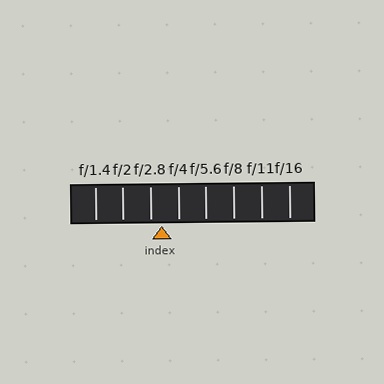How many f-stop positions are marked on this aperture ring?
There are 8 f-stop positions marked.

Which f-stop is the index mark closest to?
The index mark is closest to f/2.8.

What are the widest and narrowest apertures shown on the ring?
The widest aperture shown is f/1.4 and the narrowest is f/16.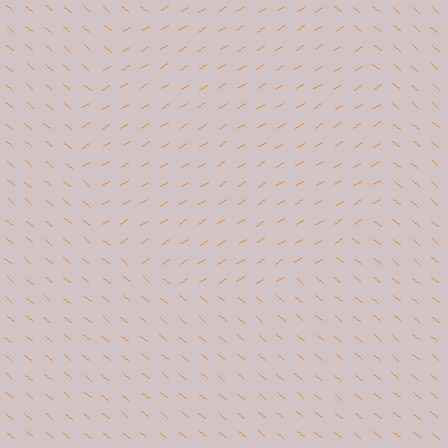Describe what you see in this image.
The image is filled with small orange line segments. A circle region in the image has lines oriented differently from the surrounding lines, creating a visible texture boundary.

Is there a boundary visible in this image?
Yes, there is a texture boundary formed by a change in line orientation.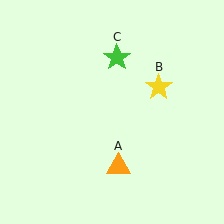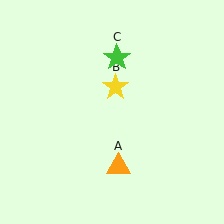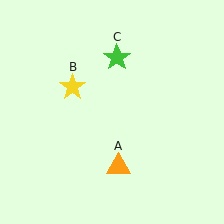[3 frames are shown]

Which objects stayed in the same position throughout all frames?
Orange triangle (object A) and green star (object C) remained stationary.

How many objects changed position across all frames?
1 object changed position: yellow star (object B).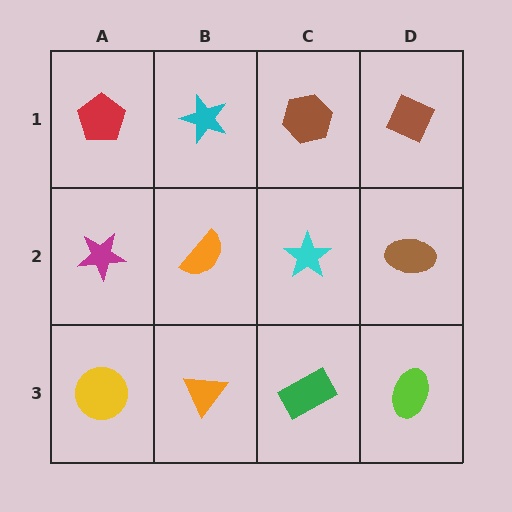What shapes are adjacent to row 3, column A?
A magenta star (row 2, column A), an orange triangle (row 3, column B).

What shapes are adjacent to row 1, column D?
A brown ellipse (row 2, column D), a brown hexagon (row 1, column C).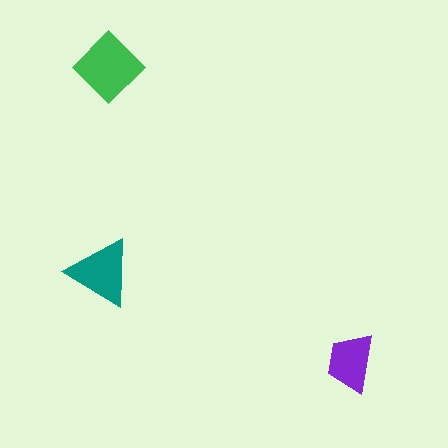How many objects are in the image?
There are 3 objects in the image.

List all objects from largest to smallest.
The green diamond, the teal triangle, the purple trapezoid.